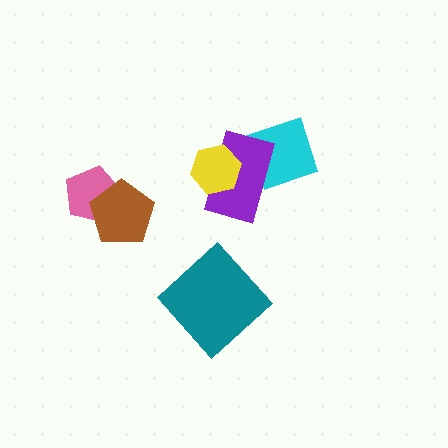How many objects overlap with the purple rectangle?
2 objects overlap with the purple rectangle.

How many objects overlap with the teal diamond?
0 objects overlap with the teal diamond.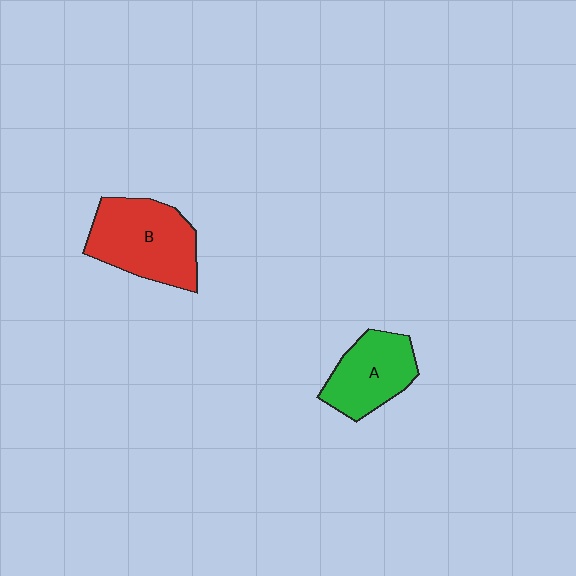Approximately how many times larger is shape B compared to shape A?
Approximately 1.3 times.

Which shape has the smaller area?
Shape A (green).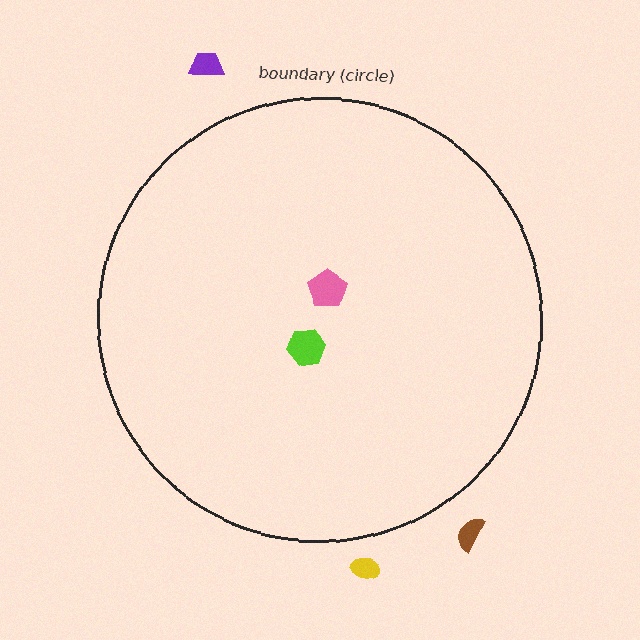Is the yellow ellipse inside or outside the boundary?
Outside.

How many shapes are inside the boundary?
2 inside, 3 outside.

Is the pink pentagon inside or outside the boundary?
Inside.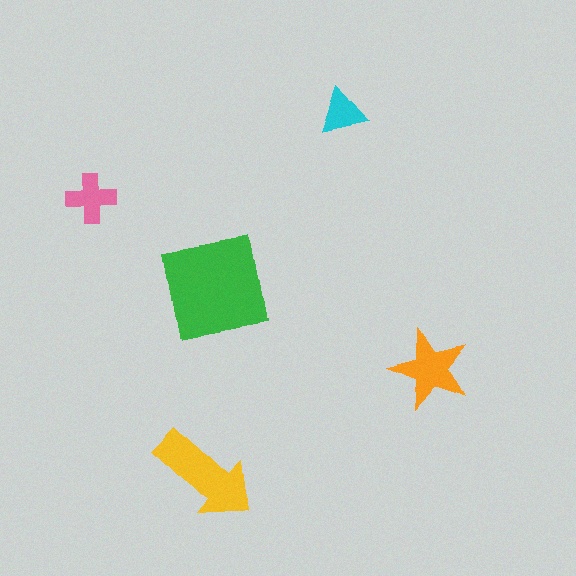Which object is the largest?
The green square.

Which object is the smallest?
The cyan triangle.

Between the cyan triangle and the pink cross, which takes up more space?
The pink cross.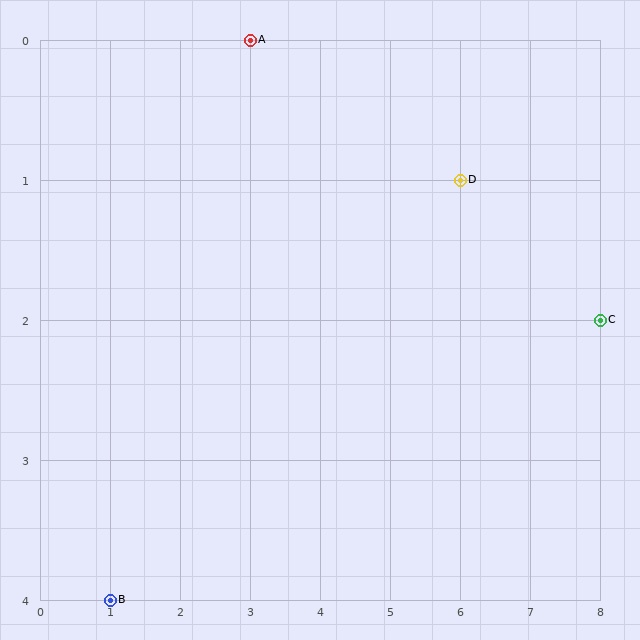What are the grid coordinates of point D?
Point D is at grid coordinates (6, 1).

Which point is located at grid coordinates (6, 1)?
Point D is at (6, 1).